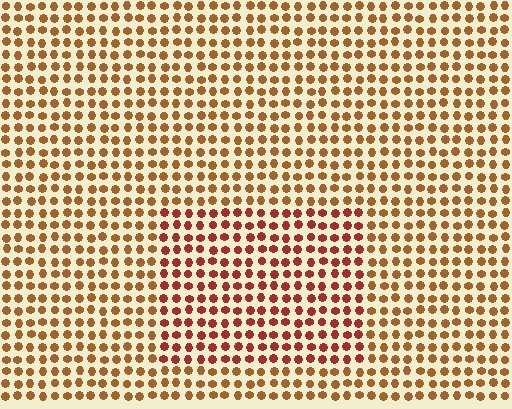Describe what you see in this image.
The image is filled with small brown elements in a uniform arrangement. A rectangle-shaped region is visible where the elements are tinted to a slightly different hue, forming a subtle color boundary.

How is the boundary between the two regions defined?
The boundary is defined purely by a slight shift in hue (about 30 degrees). Spacing, size, and orientation are identical on both sides.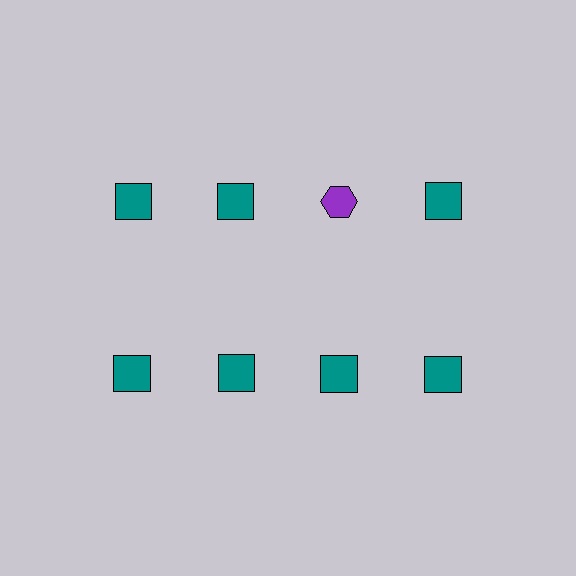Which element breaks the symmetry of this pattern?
The purple hexagon in the top row, center column breaks the symmetry. All other shapes are teal squares.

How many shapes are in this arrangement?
There are 8 shapes arranged in a grid pattern.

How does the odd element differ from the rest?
It differs in both color (purple instead of teal) and shape (hexagon instead of square).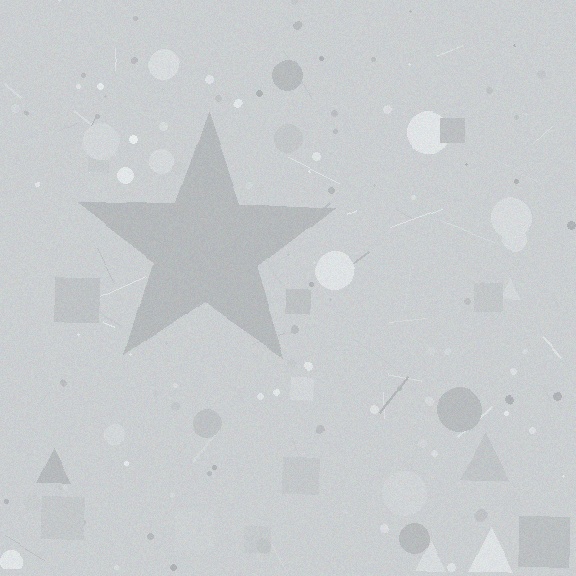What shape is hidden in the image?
A star is hidden in the image.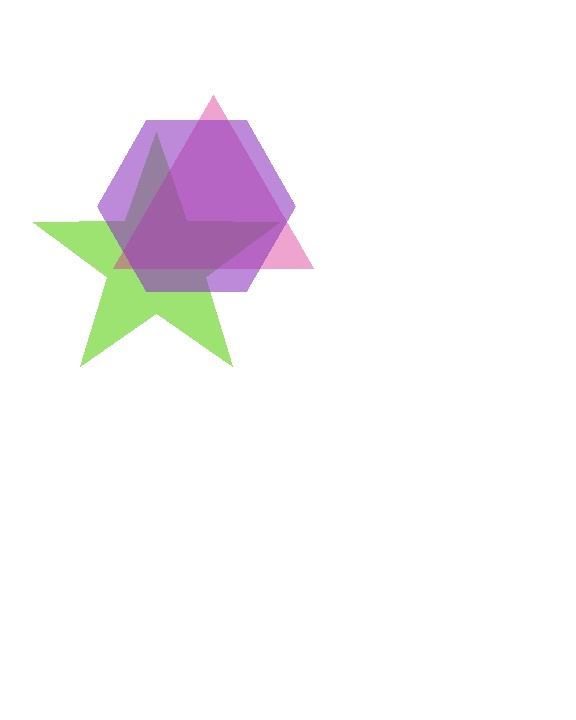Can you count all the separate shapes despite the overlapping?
Yes, there are 3 separate shapes.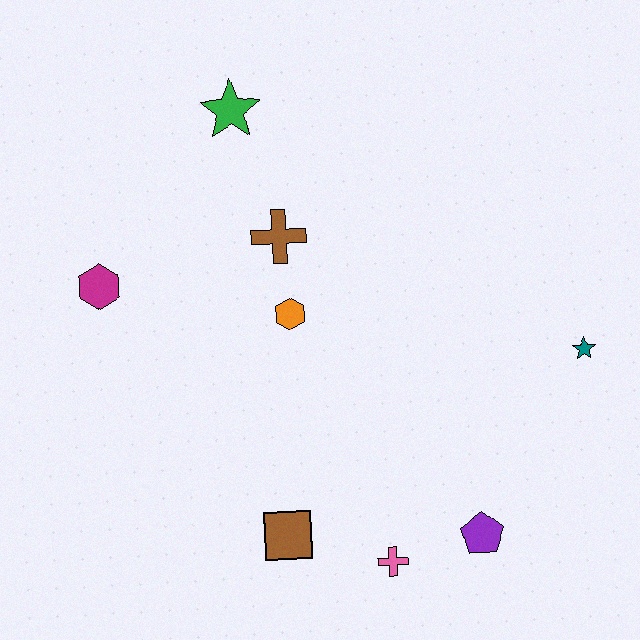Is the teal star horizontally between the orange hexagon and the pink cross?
No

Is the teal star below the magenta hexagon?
Yes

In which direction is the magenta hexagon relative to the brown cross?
The magenta hexagon is to the left of the brown cross.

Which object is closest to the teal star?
The purple pentagon is closest to the teal star.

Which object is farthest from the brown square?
The green star is farthest from the brown square.